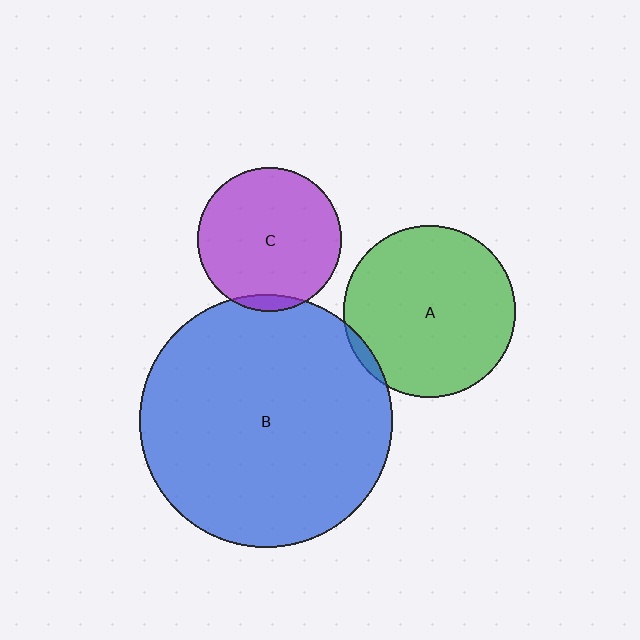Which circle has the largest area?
Circle B (blue).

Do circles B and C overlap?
Yes.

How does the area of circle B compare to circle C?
Approximately 3.1 times.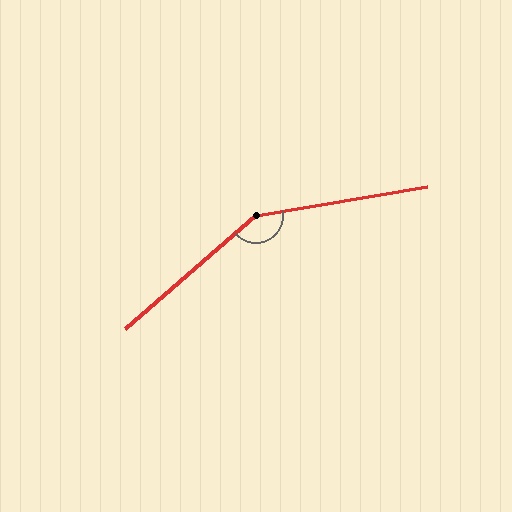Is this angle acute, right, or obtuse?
It is obtuse.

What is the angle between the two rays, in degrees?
Approximately 149 degrees.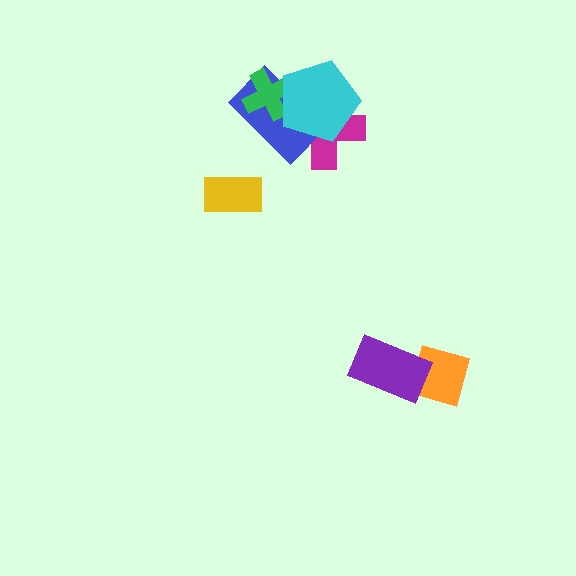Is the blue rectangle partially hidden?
Yes, it is partially covered by another shape.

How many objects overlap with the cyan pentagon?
3 objects overlap with the cyan pentagon.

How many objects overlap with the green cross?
2 objects overlap with the green cross.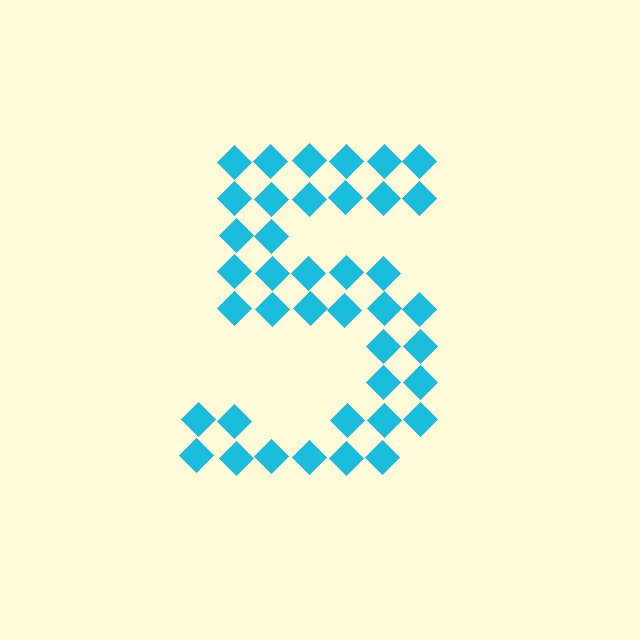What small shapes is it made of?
It is made of small diamonds.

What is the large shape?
The large shape is the digit 5.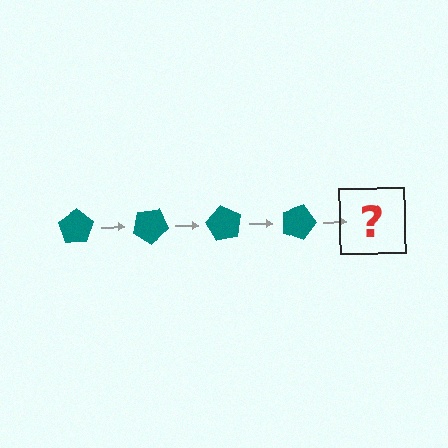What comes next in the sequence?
The next element should be a teal pentagon rotated 120 degrees.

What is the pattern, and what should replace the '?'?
The pattern is that the pentagon rotates 30 degrees each step. The '?' should be a teal pentagon rotated 120 degrees.